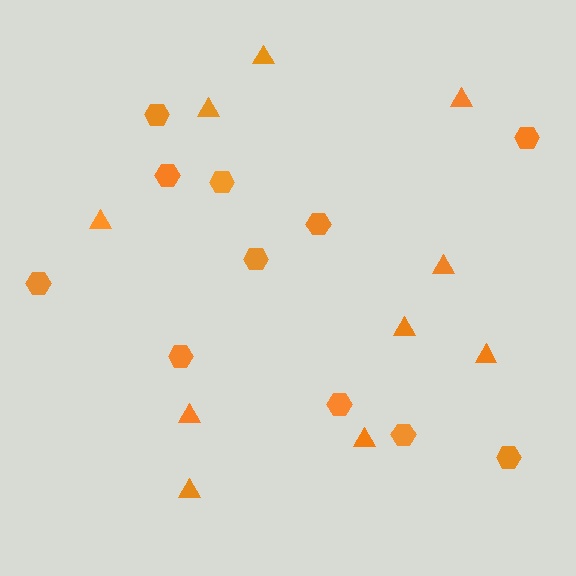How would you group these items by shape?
There are 2 groups: one group of hexagons (11) and one group of triangles (10).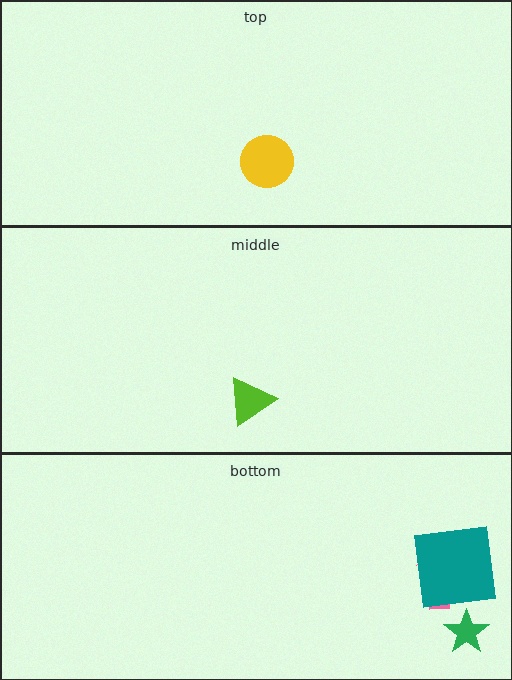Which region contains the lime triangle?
The middle region.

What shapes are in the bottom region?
The pink arrow, the teal square, the green star.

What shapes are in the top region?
The yellow circle.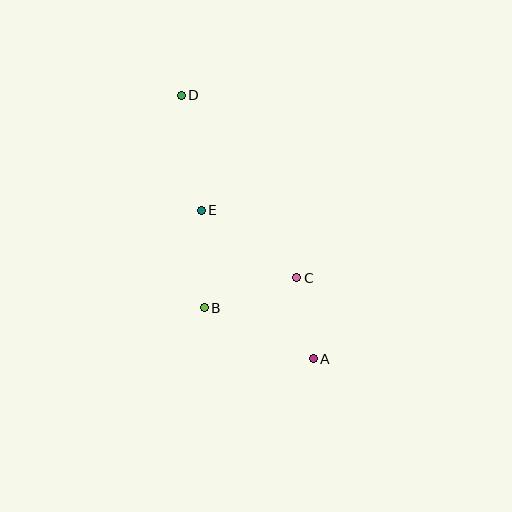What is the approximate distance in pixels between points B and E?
The distance between B and E is approximately 97 pixels.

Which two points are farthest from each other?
Points A and D are farthest from each other.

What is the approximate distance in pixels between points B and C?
The distance between B and C is approximately 97 pixels.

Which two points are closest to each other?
Points A and C are closest to each other.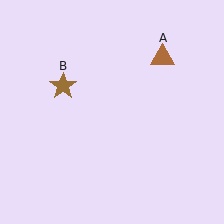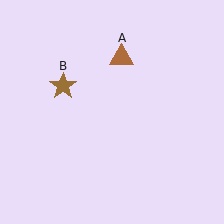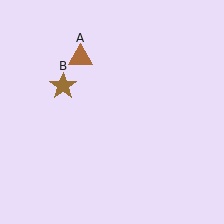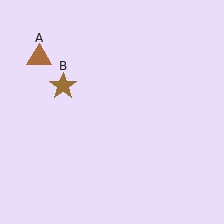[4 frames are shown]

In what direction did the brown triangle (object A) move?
The brown triangle (object A) moved left.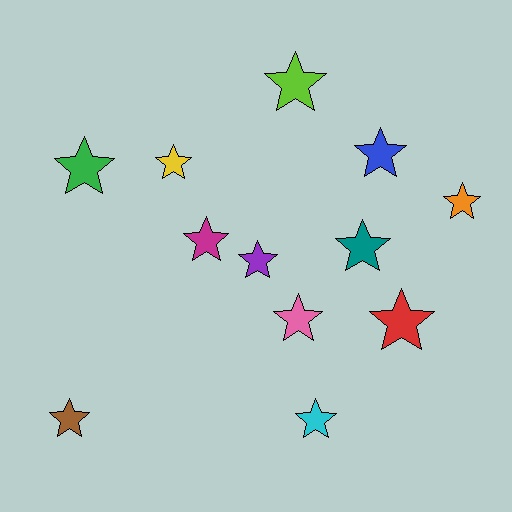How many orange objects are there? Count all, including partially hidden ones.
There is 1 orange object.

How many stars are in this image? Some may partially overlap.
There are 12 stars.